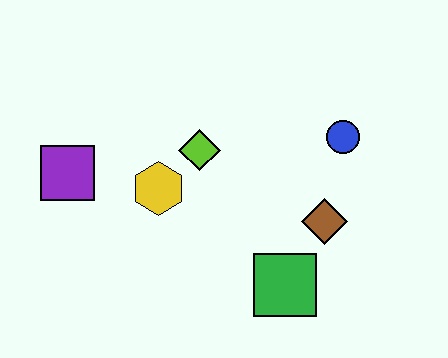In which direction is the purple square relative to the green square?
The purple square is to the left of the green square.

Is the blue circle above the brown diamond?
Yes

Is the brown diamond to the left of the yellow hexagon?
No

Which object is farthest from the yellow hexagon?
The blue circle is farthest from the yellow hexagon.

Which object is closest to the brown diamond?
The green square is closest to the brown diamond.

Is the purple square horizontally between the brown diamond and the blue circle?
No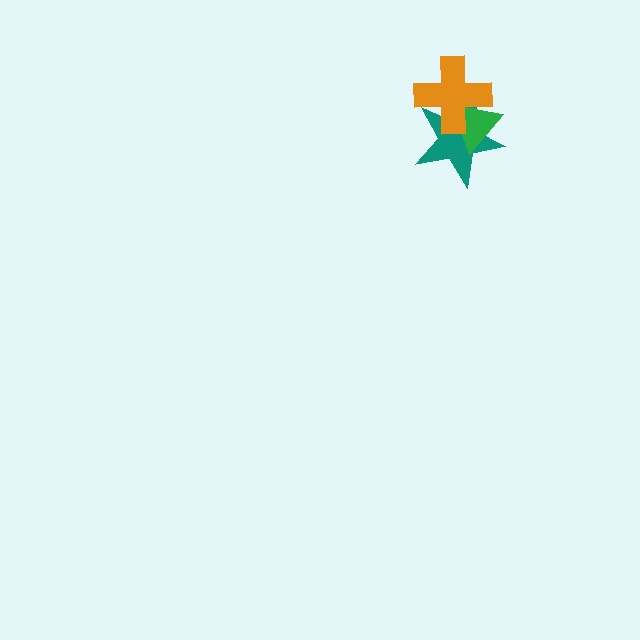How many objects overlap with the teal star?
2 objects overlap with the teal star.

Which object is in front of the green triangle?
The orange cross is in front of the green triangle.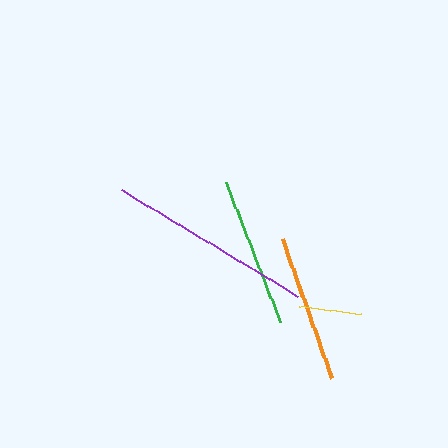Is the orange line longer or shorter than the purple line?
The purple line is longer than the orange line.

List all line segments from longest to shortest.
From longest to shortest: purple, green, orange, yellow.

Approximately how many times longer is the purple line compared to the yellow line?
The purple line is approximately 3.3 times the length of the yellow line.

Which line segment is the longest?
The purple line is the longest at approximately 207 pixels.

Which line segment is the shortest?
The yellow line is the shortest at approximately 62 pixels.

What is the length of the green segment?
The green segment is approximately 151 pixels long.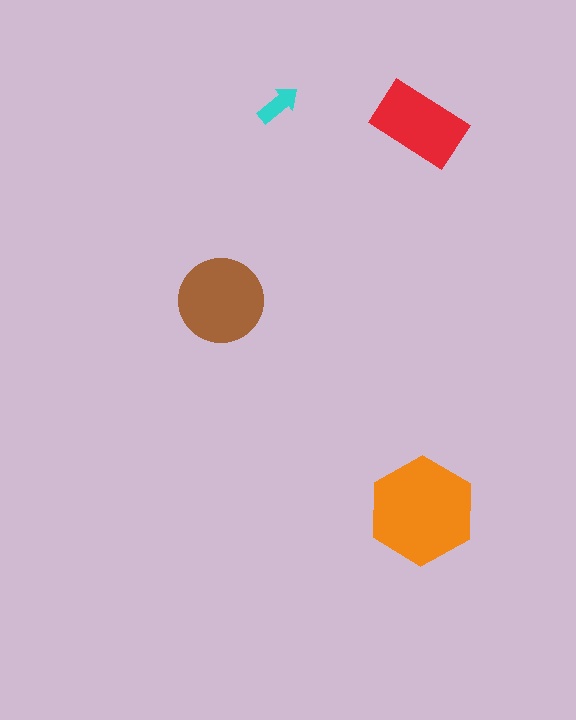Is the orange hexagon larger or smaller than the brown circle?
Larger.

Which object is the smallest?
The cyan arrow.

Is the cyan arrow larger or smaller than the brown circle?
Smaller.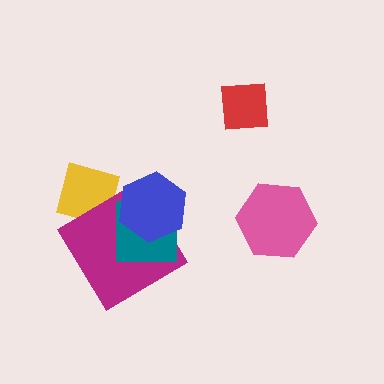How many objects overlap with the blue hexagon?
2 objects overlap with the blue hexagon.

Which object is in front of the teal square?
The blue hexagon is in front of the teal square.